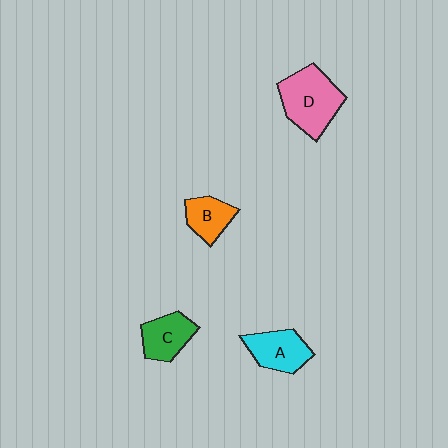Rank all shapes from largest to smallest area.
From largest to smallest: D (pink), A (cyan), C (green), B (orange).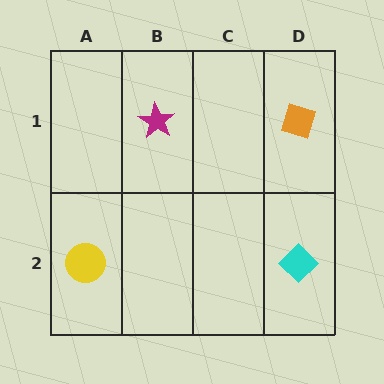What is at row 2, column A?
A yellow circle.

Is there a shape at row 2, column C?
No, that cell is empty.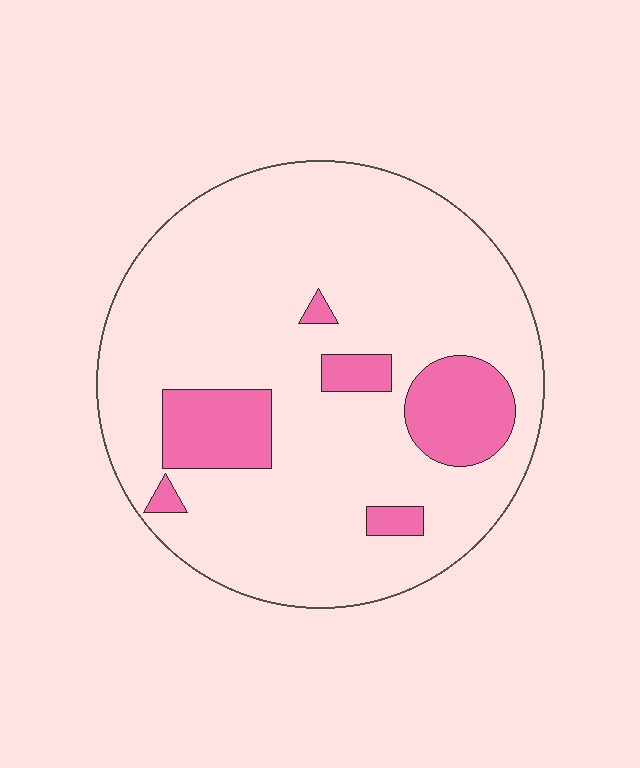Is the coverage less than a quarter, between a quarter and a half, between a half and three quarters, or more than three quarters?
Less than a quarter.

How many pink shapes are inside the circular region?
6.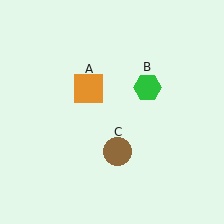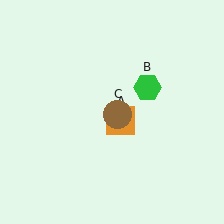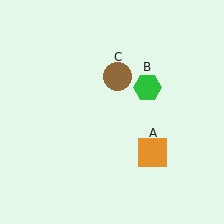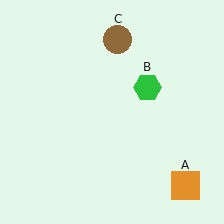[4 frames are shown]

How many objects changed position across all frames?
2 objects changed position: orange square (object A), brown circle (object C).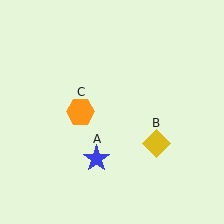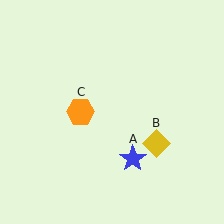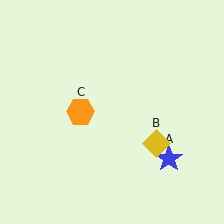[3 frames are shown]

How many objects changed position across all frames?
1 object changed position: blue star (object A).